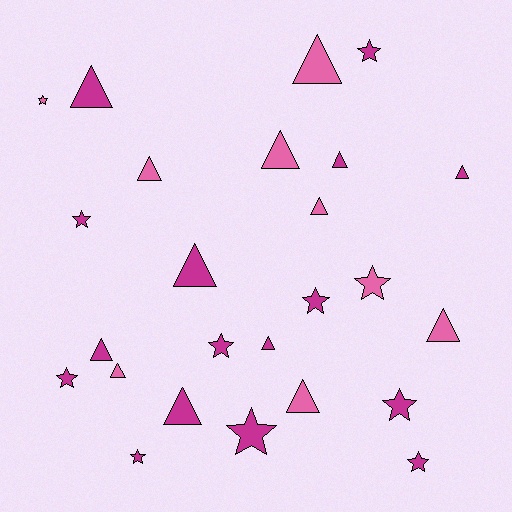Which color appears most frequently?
Magenta, with 16 objects.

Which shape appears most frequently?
Triangle, with 14 objects.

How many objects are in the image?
There are 25 objects.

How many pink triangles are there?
There are 7 pink triangles.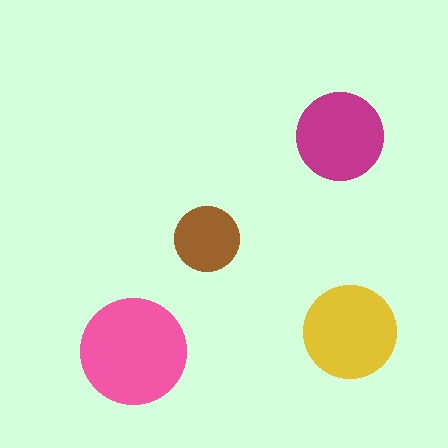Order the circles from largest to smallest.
the pink one, the yellow one, the magenta one, the brown one.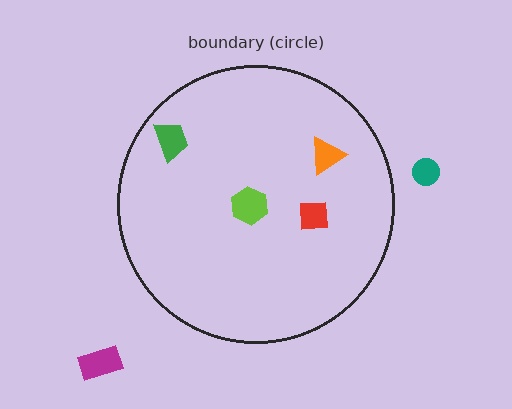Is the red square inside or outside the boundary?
Inside.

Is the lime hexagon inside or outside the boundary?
Inside.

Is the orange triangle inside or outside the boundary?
Inside.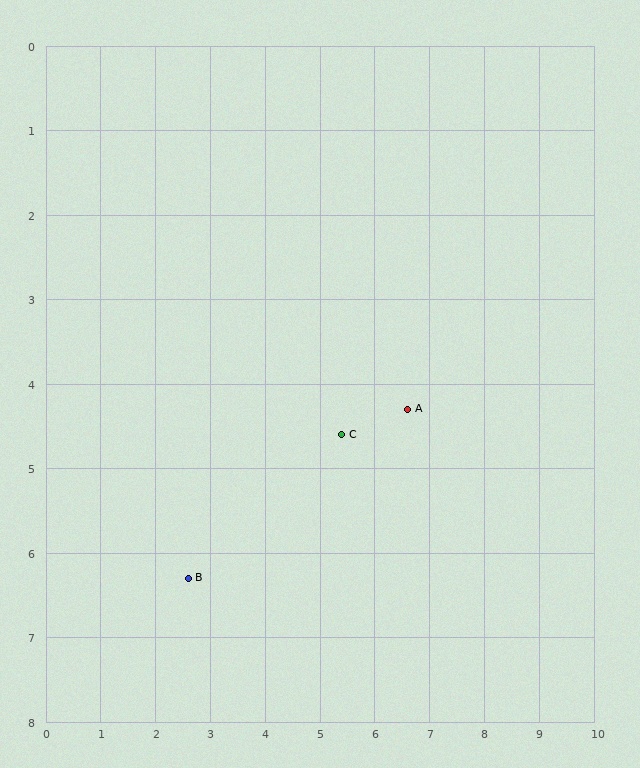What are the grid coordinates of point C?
Point C is at approximately (5.4, 4.6).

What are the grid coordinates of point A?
Point A is at approximately (6.6, 4.3).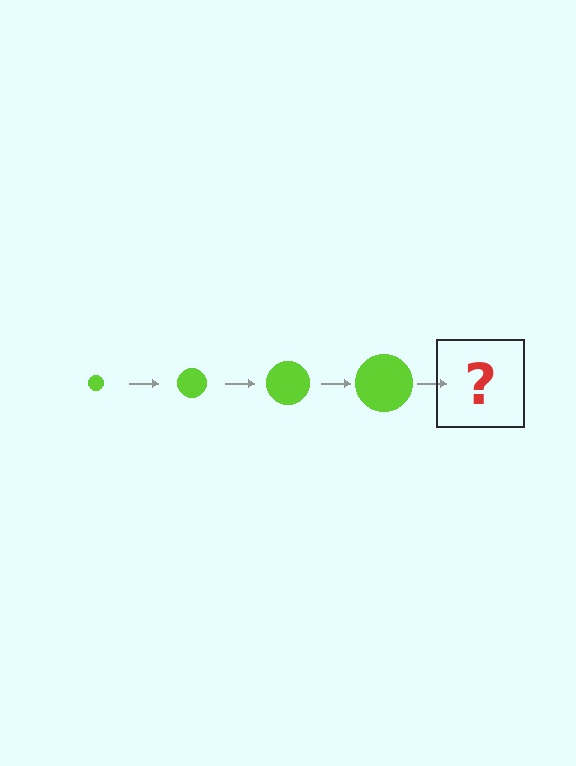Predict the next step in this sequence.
The next step is a lime circle, larger than the previous one.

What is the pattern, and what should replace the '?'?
The pattern is that the circle gets progressively larger each step. The '?' should be a lime circle, larger than the previous one.